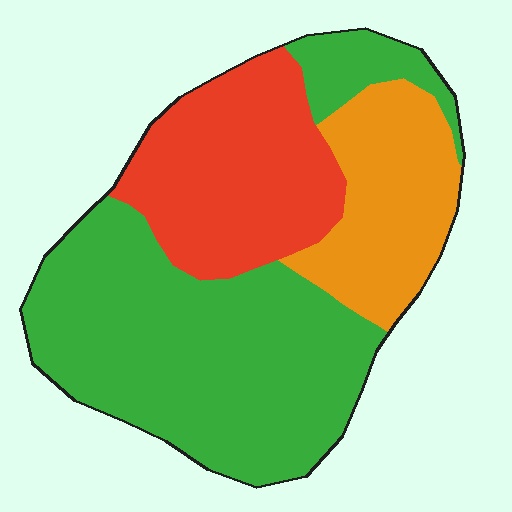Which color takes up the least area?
Orange, at roughly 20%.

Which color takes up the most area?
Green, at roughly 55%.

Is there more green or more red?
Green.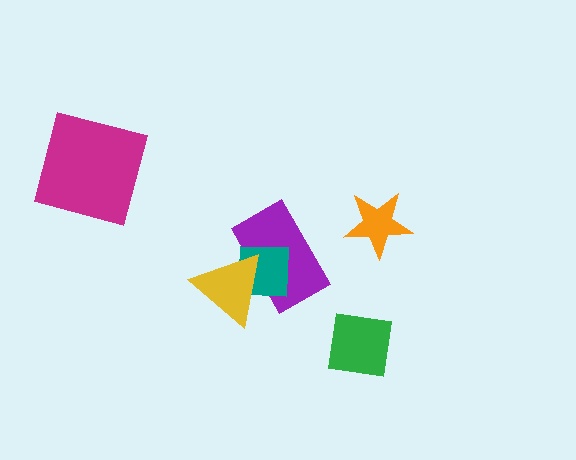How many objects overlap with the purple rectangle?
2 objects overlap with the purple rectangle.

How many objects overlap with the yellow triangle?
2 objects overlap with the yellow triangle.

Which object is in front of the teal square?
The yellow triangle is in front of the teal square.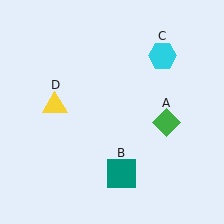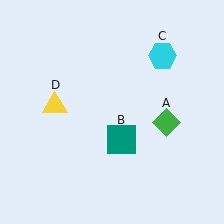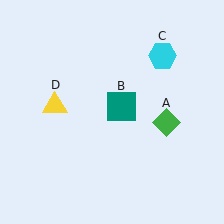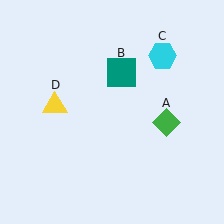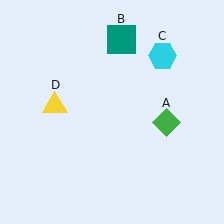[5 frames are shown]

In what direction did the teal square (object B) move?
The teal square (object B) moved up.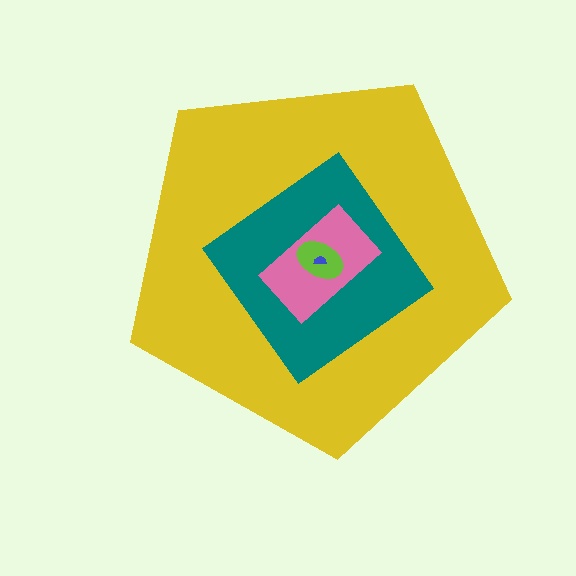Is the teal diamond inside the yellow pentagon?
Yes.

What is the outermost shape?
The yellow pentagon.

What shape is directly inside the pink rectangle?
The lime ellipse.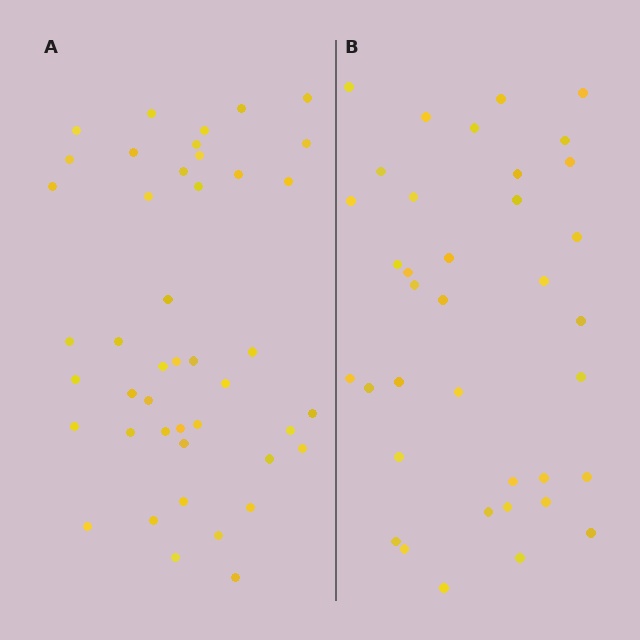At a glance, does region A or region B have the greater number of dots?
Region A (the left region) has more dots.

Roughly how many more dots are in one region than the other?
Region A has roughly 8 or so more dots than region B.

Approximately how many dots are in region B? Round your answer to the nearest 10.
About 40 dots. (The exact count is 37, which rounds to 40.)